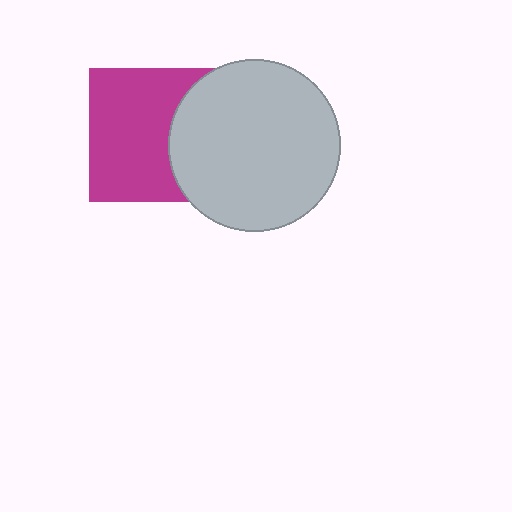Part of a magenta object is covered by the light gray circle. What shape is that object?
It is a square.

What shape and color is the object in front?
The object in front is a light gray circle.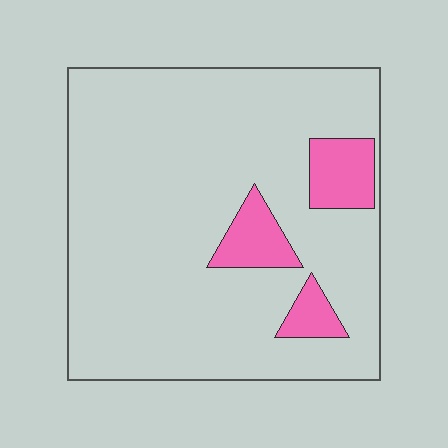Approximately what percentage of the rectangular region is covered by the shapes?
Approximately 10%.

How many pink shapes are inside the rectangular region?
3.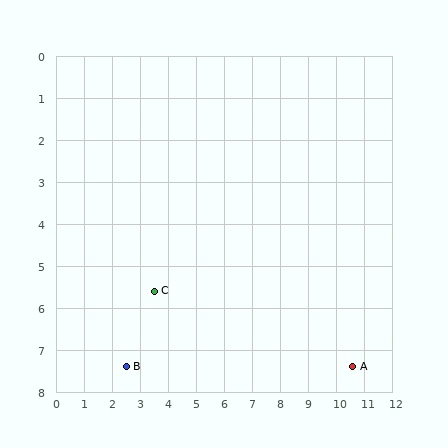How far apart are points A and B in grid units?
Points A and B are about 8.1 grid units apart.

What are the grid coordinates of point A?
Point A is at approximately (10.6, 7.4).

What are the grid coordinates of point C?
Point C is at approximately (3.5, 5.6).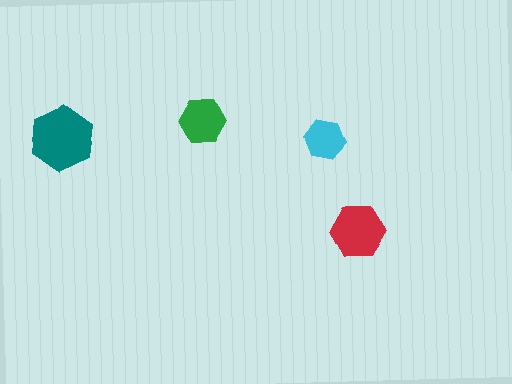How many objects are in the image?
There are 4 objects in the image.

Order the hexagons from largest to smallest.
the teal one, the red one, the green one, the cyan one.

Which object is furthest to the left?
The teal hexagon is leftmost.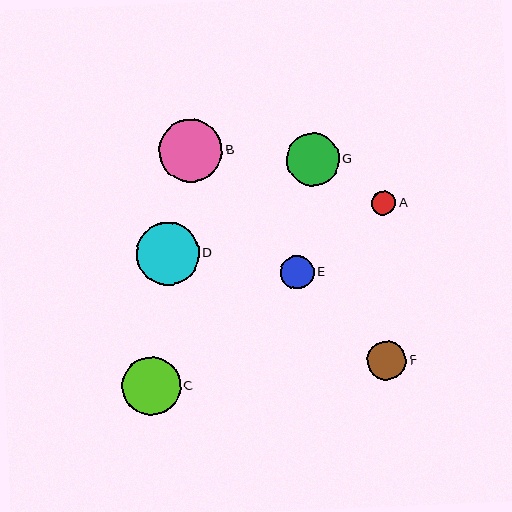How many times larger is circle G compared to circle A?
Circle G is approximately 2.2 times the size of circle A.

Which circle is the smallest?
Circle A is the smallest with a size of approximately 24 pixels.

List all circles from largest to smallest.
From largest to smallest: B, D, C, G, F, E, A.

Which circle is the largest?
Circle B is the largest with a size of approximately 64 pixels.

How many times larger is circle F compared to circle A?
Circle F is approximately 1.6 times the size of circle A.